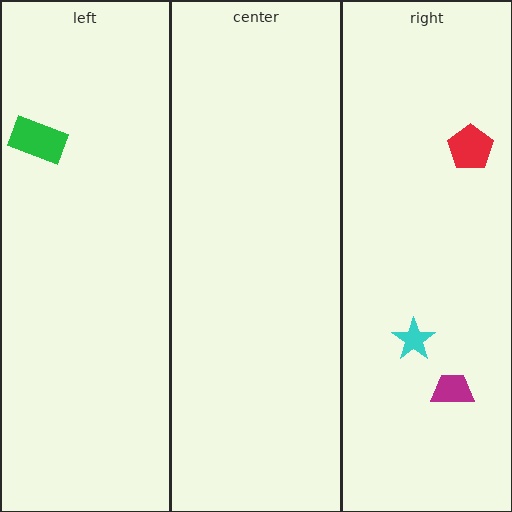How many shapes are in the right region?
3.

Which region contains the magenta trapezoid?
The right region.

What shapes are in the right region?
The magenta trapezoid, the cyan star, the red pentagon.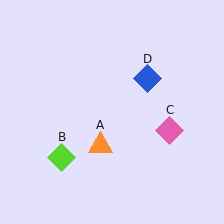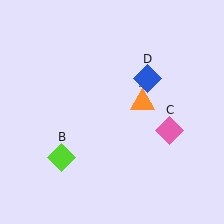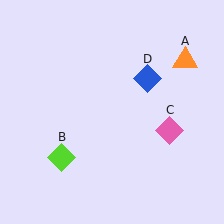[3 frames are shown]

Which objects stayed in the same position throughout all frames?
Lime diamond (object B) and pink diamond (object C) and blue diamond (object D) remained stationary.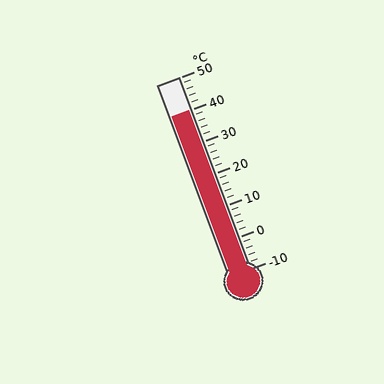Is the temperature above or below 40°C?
The temperature is at 40°C.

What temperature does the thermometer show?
The thermometer shows approximately 40°C.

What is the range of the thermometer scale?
The thermometer scale ranges from -10°C to 50°C.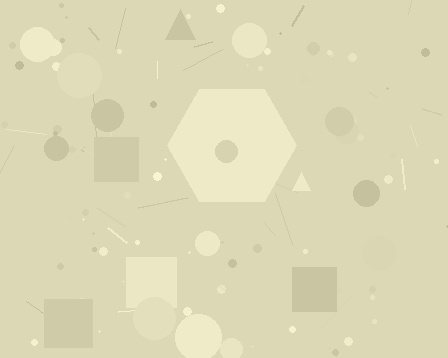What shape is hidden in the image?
A hexagon is hidden in the image.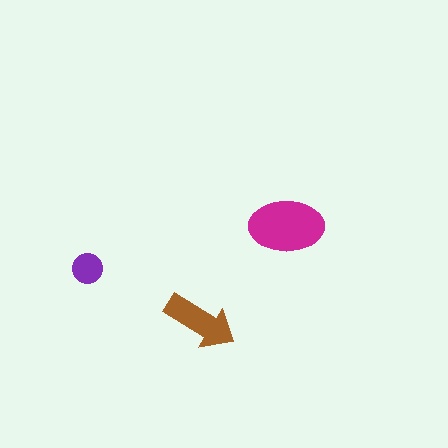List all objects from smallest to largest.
The purple circle, the brown arrow, the magenta ellipse.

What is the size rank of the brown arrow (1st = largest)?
2nd.